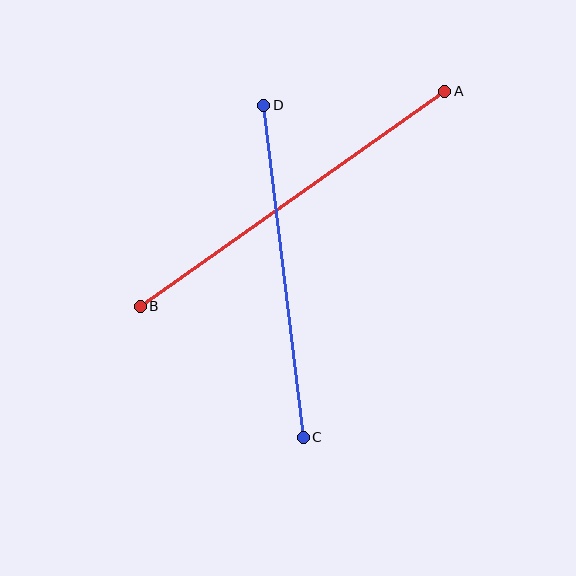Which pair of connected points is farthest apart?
Points A and B are farthest apart.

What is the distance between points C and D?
The distance is approximately 334 pixels.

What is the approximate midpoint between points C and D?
The midpoint is at approximately (284, 271) pixels.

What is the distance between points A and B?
The distance is approximately 373 pixels.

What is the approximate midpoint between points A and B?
The midpoint is at approximately (293, 199) pixels.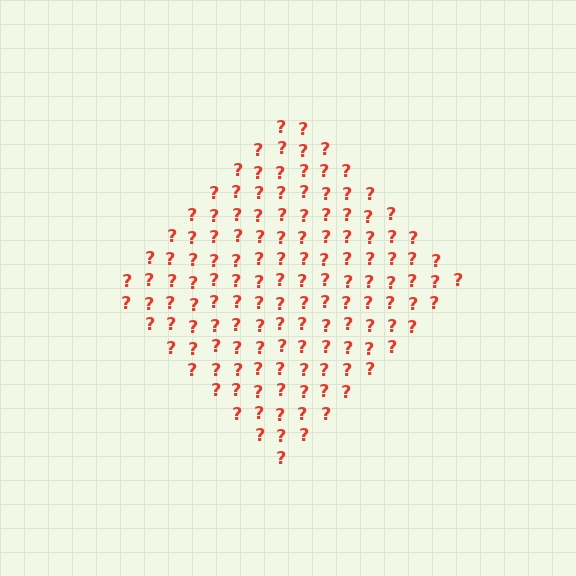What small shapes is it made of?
It is made of small question marks.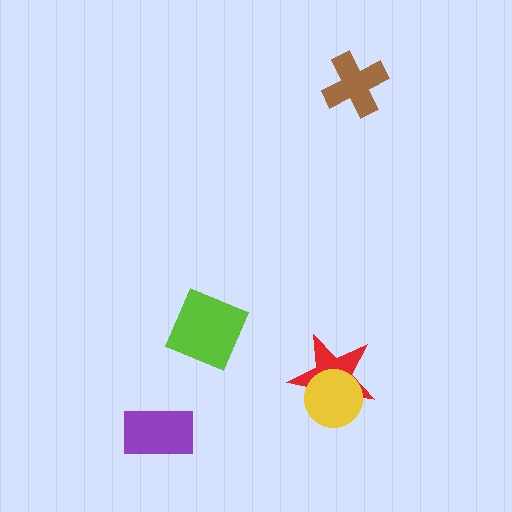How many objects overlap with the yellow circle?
1 object overlaps with the yellow circle.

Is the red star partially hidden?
Yes, it is partially covered by another shape.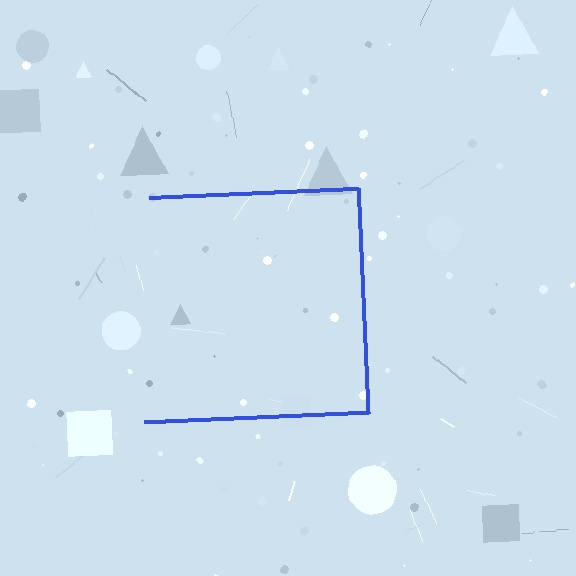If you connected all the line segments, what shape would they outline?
They would outline a square.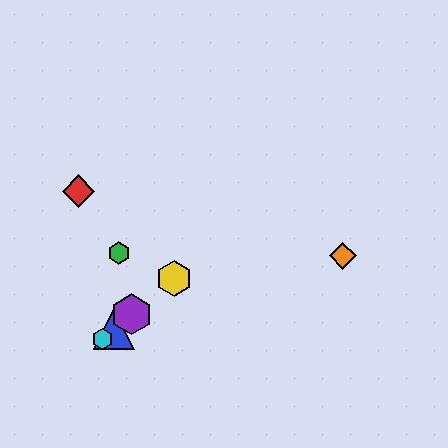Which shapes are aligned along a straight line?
The blue triangle, the yellow hexagon, the purple hexagon, the cyan hexagon are aligned along a straight line.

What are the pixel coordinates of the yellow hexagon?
The yellow hexagon is at (174, 278).